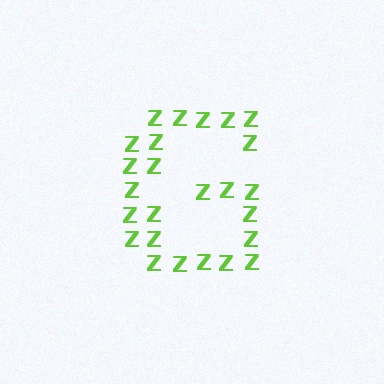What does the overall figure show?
The overall figure shows the letter G.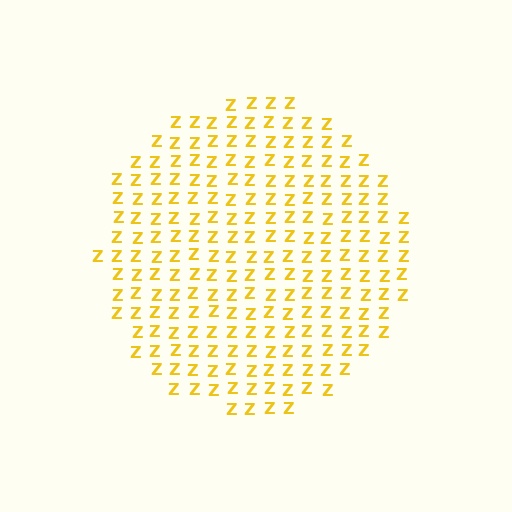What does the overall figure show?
The overall figure shows a circle.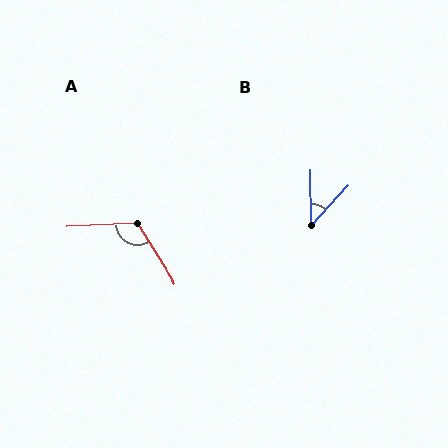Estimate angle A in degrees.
Approximately 119 degrees.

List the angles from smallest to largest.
B (44°), A (119°).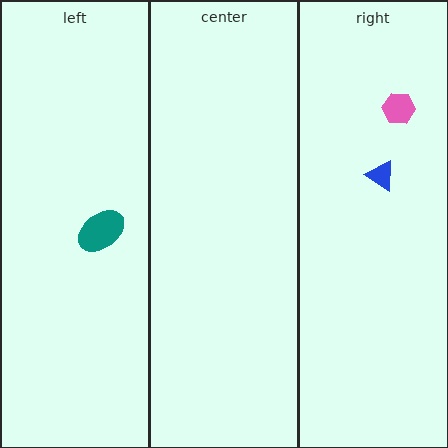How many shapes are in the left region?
1.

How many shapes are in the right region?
2.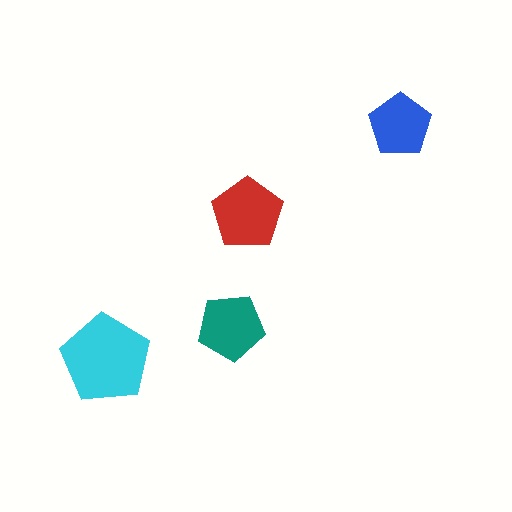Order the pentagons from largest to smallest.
the cyan one, the red one, the teal one, the blue one.